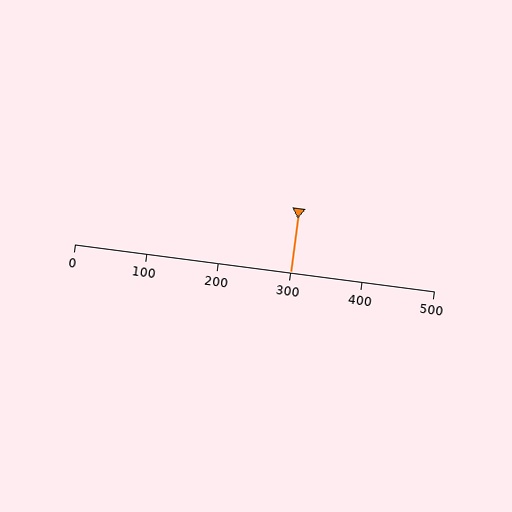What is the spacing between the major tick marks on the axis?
The major ticks are spaced 100 apart.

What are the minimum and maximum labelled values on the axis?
The axis runs from 0 to 500.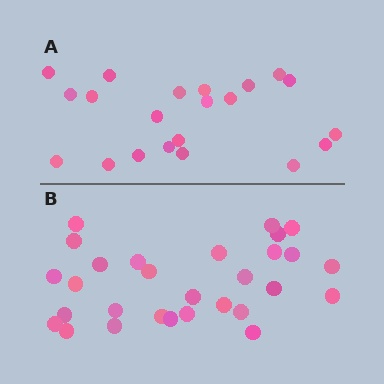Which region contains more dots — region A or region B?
Region B (the bottom region) has more dots.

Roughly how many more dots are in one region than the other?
Region B has roughly 8 or so more dots than region A.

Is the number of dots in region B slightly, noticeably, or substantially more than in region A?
Region B has noticeably more, but not dramatically so. The ratio is roughly 1.4 to 1.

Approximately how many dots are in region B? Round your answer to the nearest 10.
About 30 dots. (The exact count is 29, which rounds to 30.)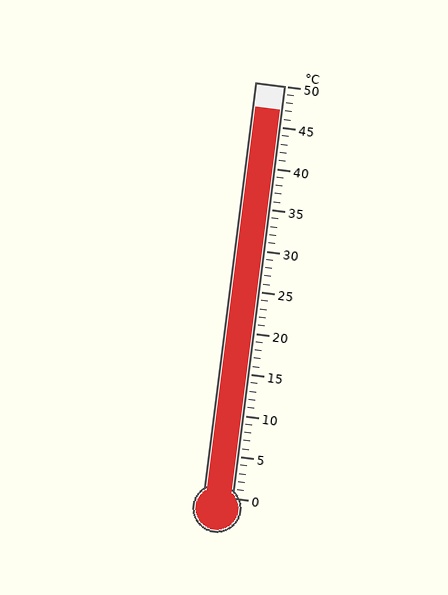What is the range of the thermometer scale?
The thermometer scale ranges from 0°C to 50°C.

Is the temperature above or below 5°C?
The temperature is above 5°C.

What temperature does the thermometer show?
The thermometer shows approximately 47°C.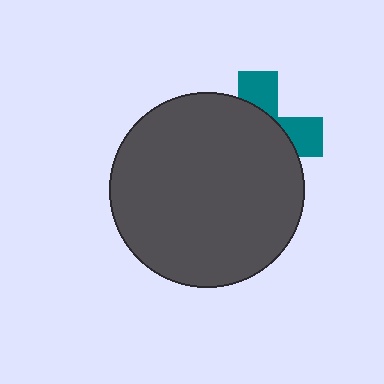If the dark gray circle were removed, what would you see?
You would see the complete teal cross.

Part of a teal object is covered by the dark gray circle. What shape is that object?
It is a cross.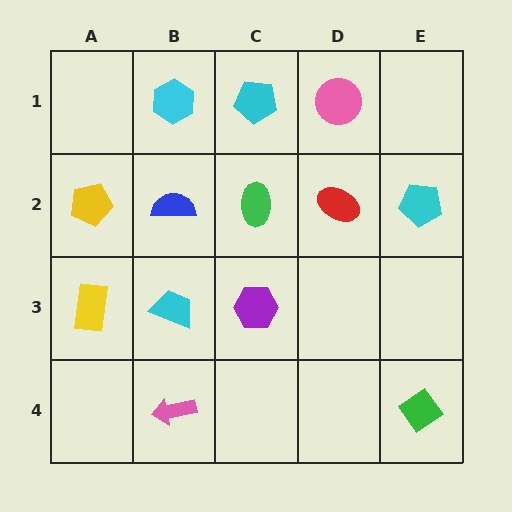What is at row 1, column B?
A cyan hexagon.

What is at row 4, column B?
A pink arrow.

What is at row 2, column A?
A yellow pentagon.